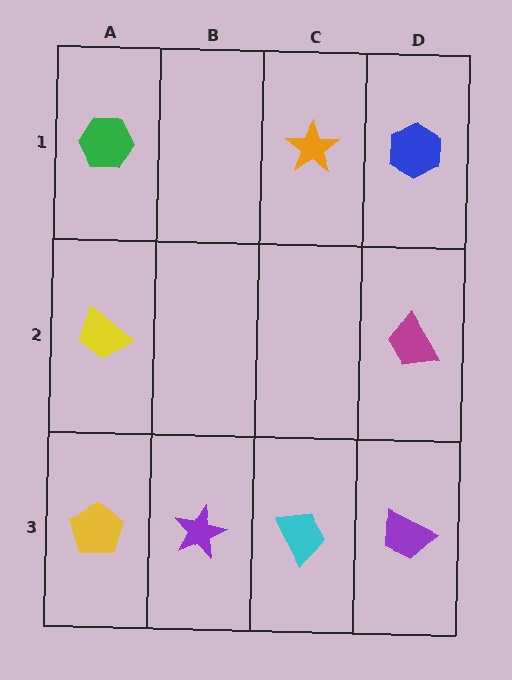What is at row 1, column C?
An orange star.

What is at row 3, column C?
A cyan trapezoid.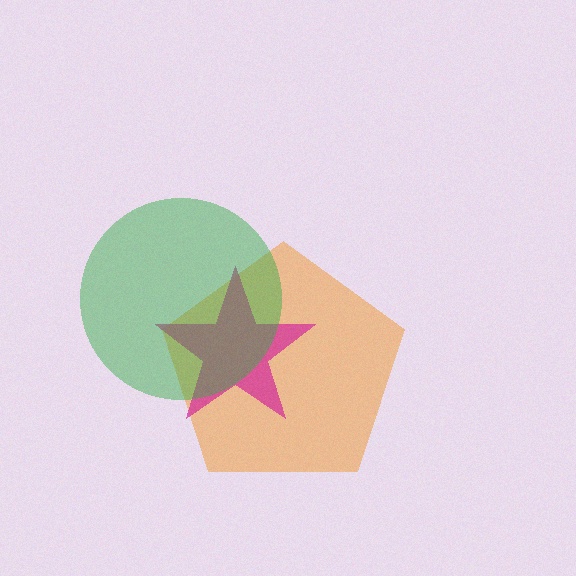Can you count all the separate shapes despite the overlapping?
Yes, there are 3 separate shapes.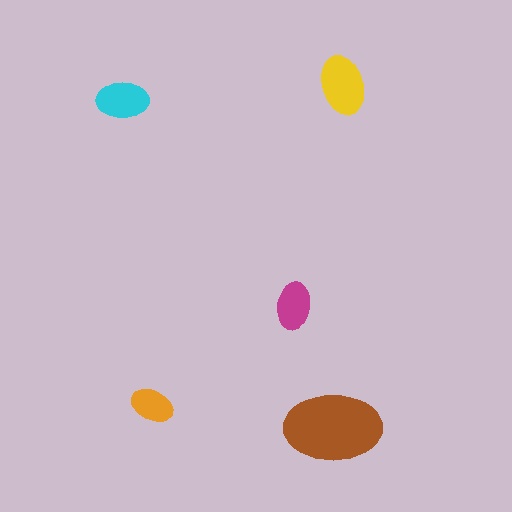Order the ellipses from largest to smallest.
the brown one, the yellow one, the cyan one, the magenta one, the orange one.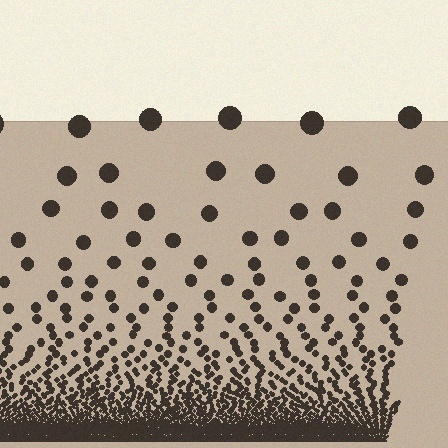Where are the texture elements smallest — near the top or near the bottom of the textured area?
Near the bottom.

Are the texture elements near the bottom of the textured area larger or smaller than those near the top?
Smaller. The gradient is inverted — elements near the bottom are smaller and denser.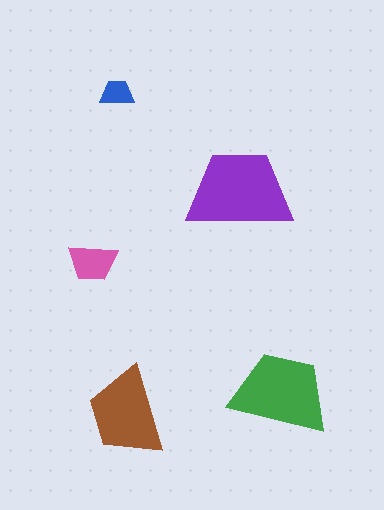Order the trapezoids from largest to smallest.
the purple one, the green one, the brown one, the pink one, the blue one.